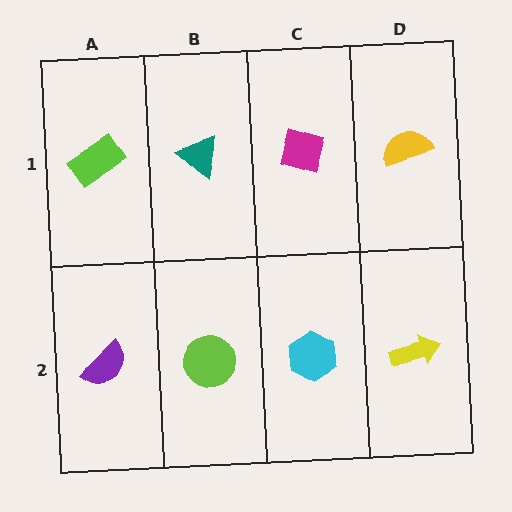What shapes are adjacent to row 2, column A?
A lime rectangle (row 1, column A), a lime circle (row 2, column B).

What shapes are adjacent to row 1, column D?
A yellow arrow (row 2, column D), a magenta diamond (row 1, column C).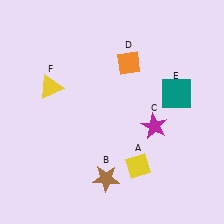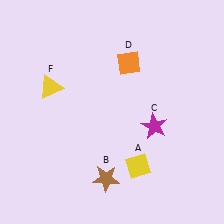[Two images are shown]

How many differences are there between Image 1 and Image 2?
There is 1 difference between the two images.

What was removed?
The teal square (E) was removed in Image 2.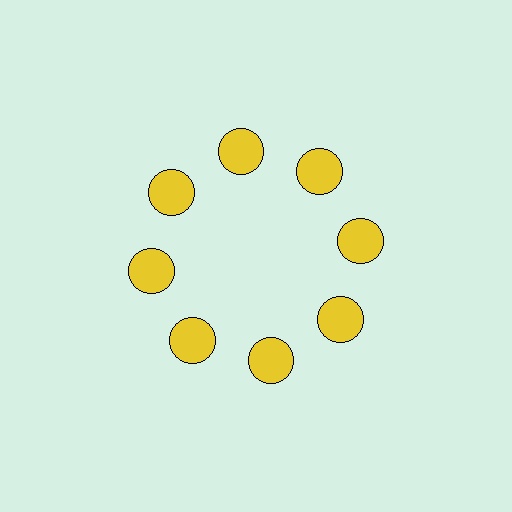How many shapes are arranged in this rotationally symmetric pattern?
There are 8 shapes, arranged in 8 groups of 1.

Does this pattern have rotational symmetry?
Yes, this pattern has 8-fold rotational symmetry. It looks the same after rotating 45 degrees around the center.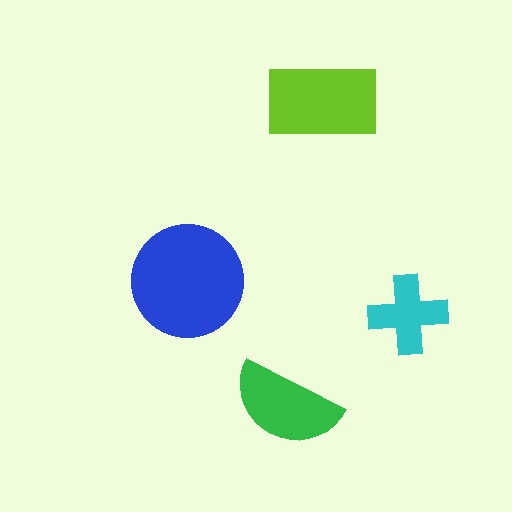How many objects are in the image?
There are 4 objects in the image.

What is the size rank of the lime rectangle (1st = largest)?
2nd.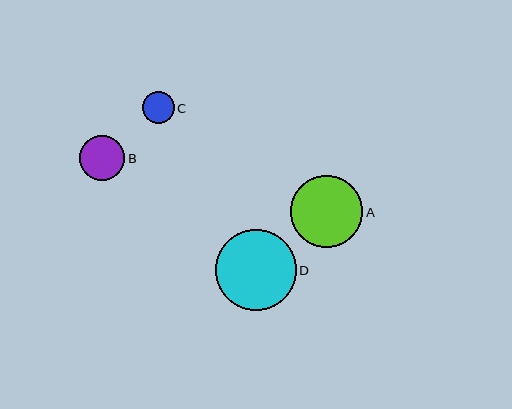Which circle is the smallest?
Circle C is the smallest with a size of approximately 32 pixels.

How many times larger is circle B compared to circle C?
Circle B is approximately 1.4 times the size of circle C.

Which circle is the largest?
Circle D is the largest with a size of approximately 81 pixels.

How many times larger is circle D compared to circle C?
Circle D is approximately 2.6 times the size of circle C.